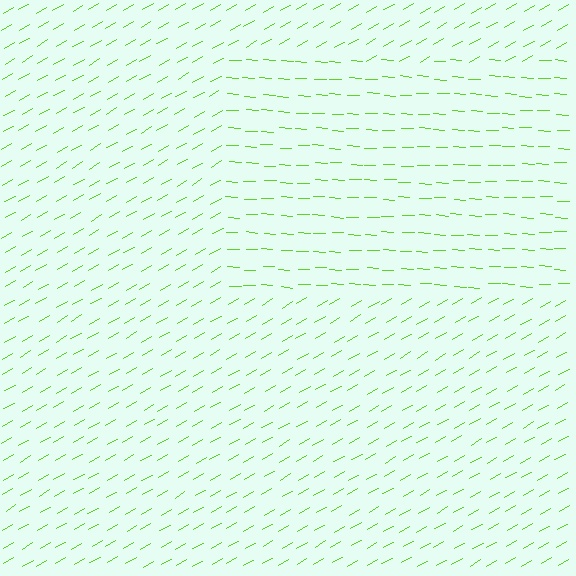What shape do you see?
I see a rectangle.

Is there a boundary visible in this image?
Yes, there is a texture boundary formed by a change in line orientation.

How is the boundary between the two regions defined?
The boundary is defined purely by a change in line orientation (approximately 33 degrees difference). All lines are the same color and thickness.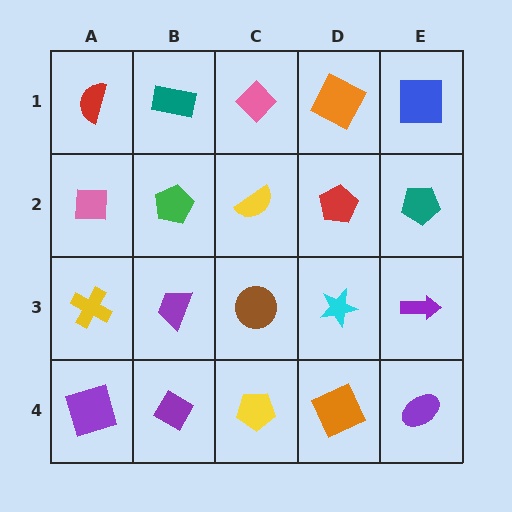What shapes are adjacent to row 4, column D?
A cyan star (row 3, column D), a yellow pentagon (row 4, column C), a purple ellipse (row 4, column E).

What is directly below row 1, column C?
A yellow semicircle.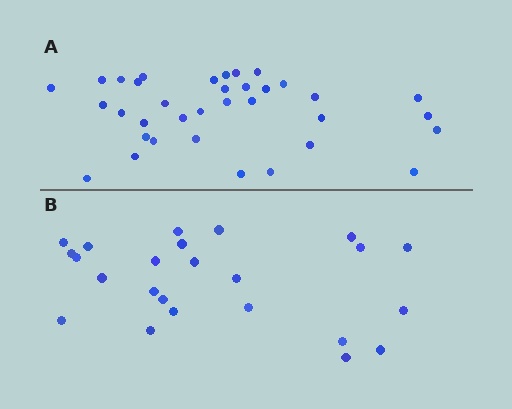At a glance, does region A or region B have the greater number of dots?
Region A (the top region) has more dots.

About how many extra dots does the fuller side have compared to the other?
Region A has roughly 12 or so more dots than region B.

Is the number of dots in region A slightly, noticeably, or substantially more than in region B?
Region A has substantially more. The ratio is roughly 1.5 to 1.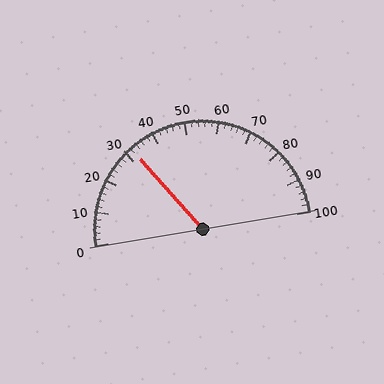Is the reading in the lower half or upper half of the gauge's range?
The reading is in the lower half of the range (0 to 100).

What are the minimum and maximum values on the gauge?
The gauge ranges from 0 to 100.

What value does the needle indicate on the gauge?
The needle indicates approximately 32.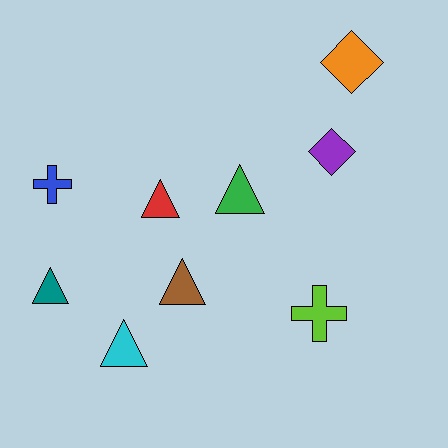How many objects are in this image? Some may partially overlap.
There are 9 objects.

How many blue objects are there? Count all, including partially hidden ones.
There is 1 blue object.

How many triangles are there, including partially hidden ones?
There are 5 triangles.